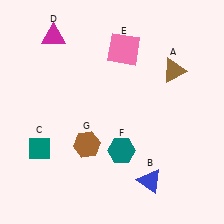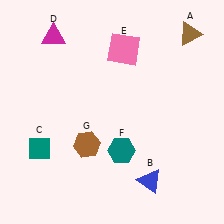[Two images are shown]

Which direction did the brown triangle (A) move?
The brown triangle (A) moved up.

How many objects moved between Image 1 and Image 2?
1 object moved between the two images.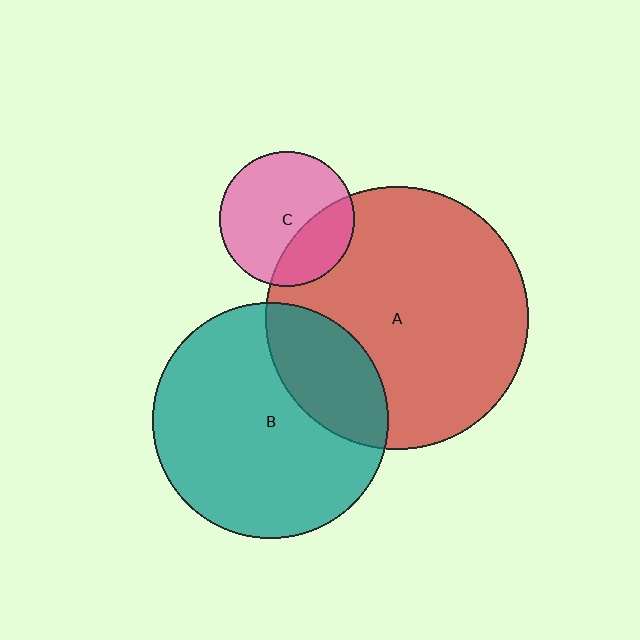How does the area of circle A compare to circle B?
Approximately 1.2 times.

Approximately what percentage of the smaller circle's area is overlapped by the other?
Approximately 30%.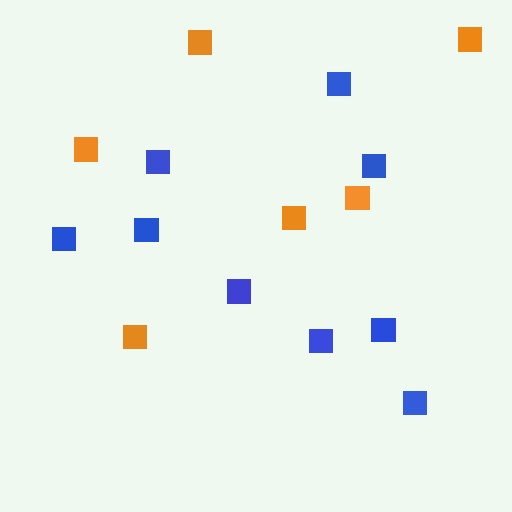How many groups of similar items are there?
There are 2 groups: one group of blue squares (9) and one group of orange squares (6).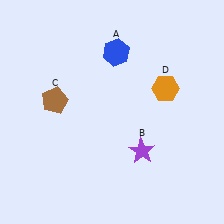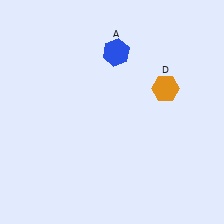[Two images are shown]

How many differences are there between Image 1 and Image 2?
There are 2 differences between the two images.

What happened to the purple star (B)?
The purple star (B) was removed in Image 2. It was in the bottom-right area of Image 1.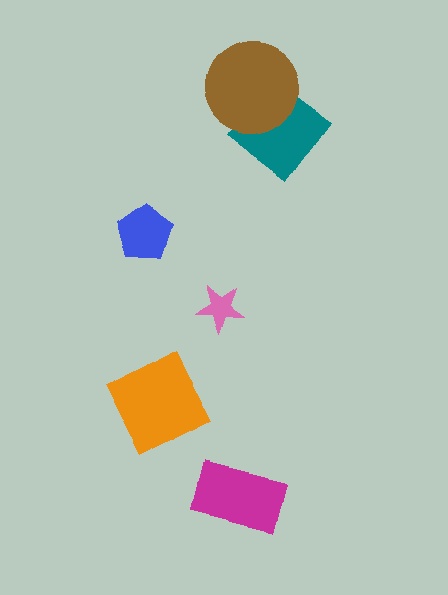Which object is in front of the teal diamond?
The brown circle is in front of the teal diamond.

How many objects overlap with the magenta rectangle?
0 objects overlap with the magenta rectangle.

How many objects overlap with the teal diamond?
1 object overlaps with the teal diamond.